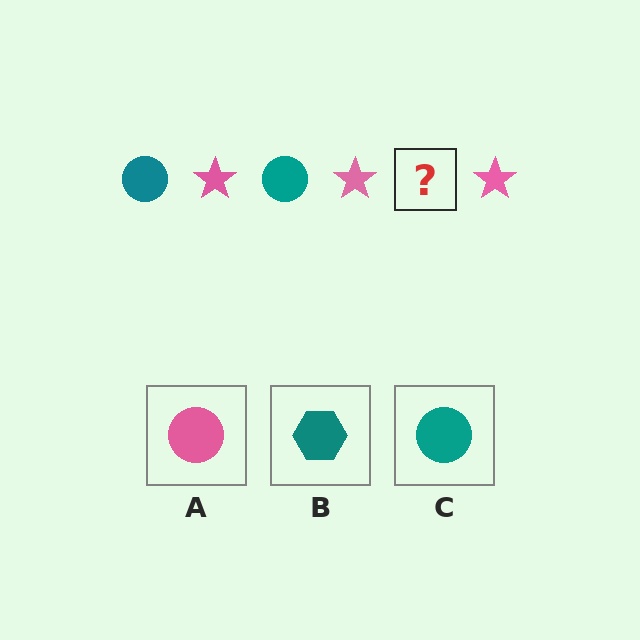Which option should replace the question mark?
Option C.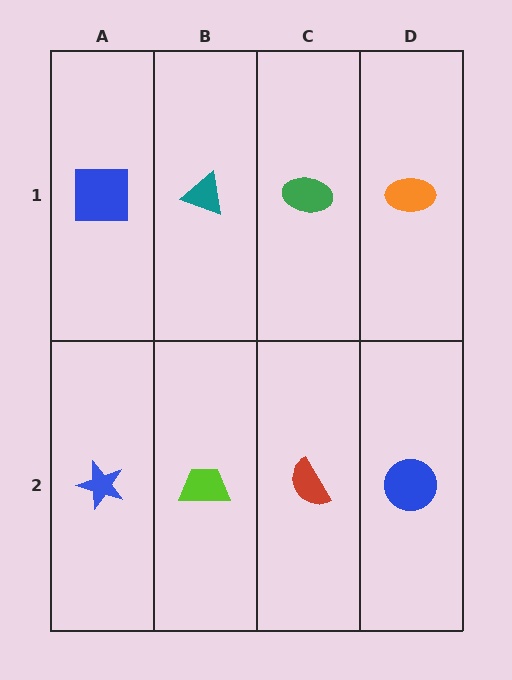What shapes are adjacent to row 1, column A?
A blue star (row 2, column A), a teal triangle (row 1, column B).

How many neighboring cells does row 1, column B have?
3.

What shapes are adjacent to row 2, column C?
A green ellipse (row 1, column C), a lime trapezoid (row 2, column B), a blue circle (row 2, column D).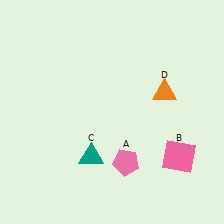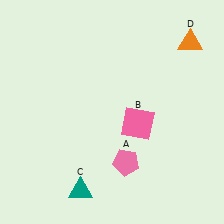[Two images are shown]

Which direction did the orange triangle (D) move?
The orange triangle (D) moved up.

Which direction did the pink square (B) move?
The pink square (B) moved left.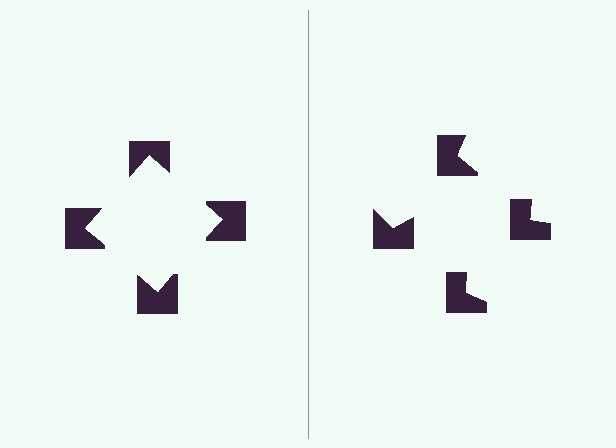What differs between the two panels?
The notched squares are positioned identically on both sides; only the wedge orientations differ. On the left they align to a square; on the right they are misaligned.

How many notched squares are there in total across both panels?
8 — 4 on each side.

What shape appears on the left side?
An illusory square.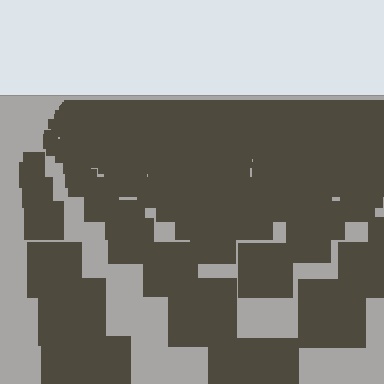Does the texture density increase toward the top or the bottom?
Density increases toward the top.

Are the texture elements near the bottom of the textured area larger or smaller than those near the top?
Larger. Near the bottom, elements are closer to the viewer and appear at a bigger on-screen size.